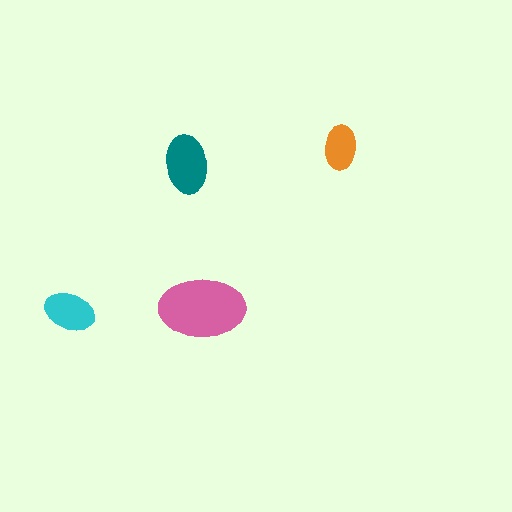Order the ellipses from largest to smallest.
the pink one, the teal one, the cyan one, the orange one.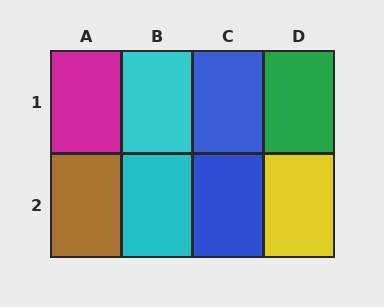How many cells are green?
1 cell is green.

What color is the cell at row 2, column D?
Yellow.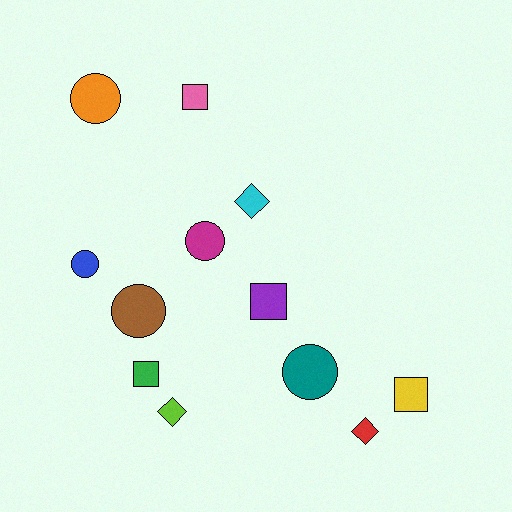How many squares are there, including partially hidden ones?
There are 4 squares.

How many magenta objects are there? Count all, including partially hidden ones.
There is 1 magenta object.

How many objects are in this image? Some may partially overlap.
There are 12 objects.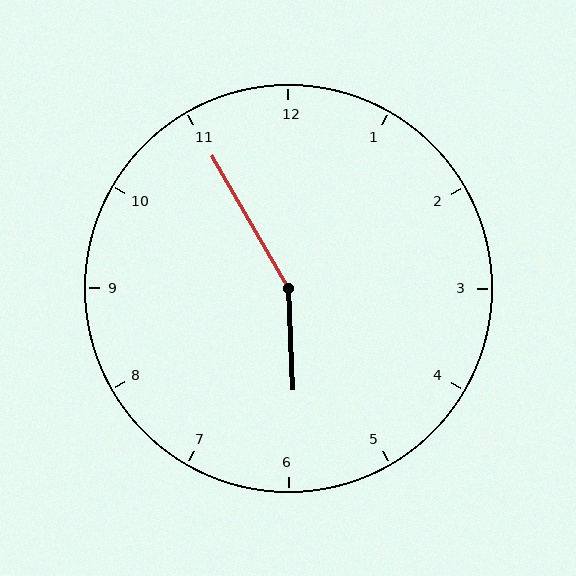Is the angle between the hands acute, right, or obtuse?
It is obtuse.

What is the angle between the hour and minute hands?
Approximately 152 degrees.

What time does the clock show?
5:55.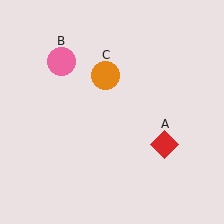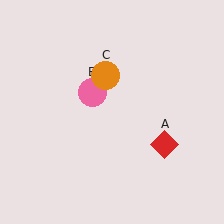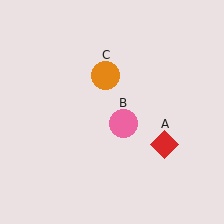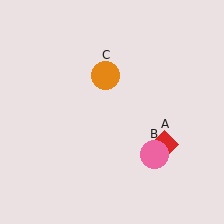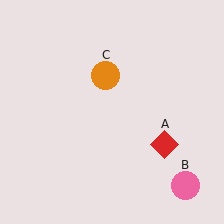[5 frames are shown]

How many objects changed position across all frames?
1 object changed position: pink circle (object B).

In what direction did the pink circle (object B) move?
The pink circle (object B) moved down and to the right.